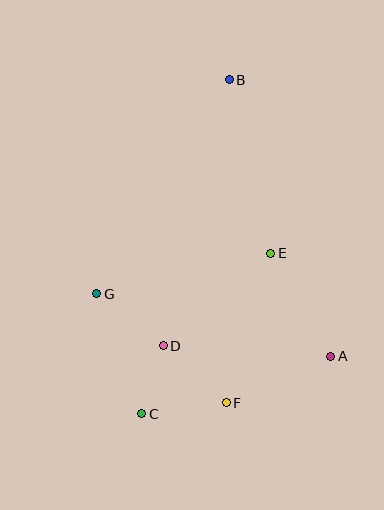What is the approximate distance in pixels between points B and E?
The distance between B and E is approximately 179 pixels.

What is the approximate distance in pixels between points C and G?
The distance between C and G is approximately 128 pixels.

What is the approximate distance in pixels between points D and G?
The distance between D and G is approximately 84 pixels.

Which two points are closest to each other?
Points C and D are closest to each other.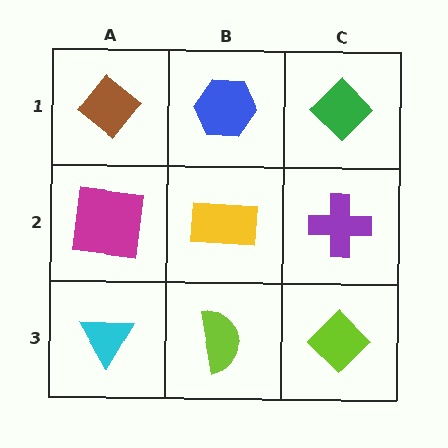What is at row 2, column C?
A purple cross.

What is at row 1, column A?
A brown diamond.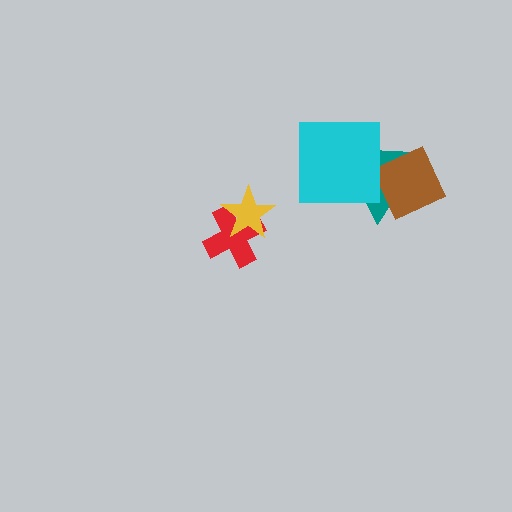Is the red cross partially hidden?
Yes, it is partially covered by another shape.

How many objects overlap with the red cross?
1 object overlaps with the red cross.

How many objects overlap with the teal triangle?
2 objects overlap with the teal triangle.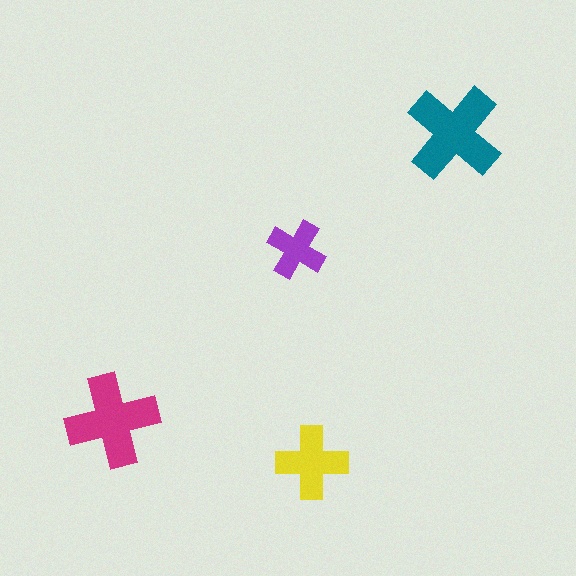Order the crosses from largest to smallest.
the teal one, the magenta one, the yellow one, the purple one.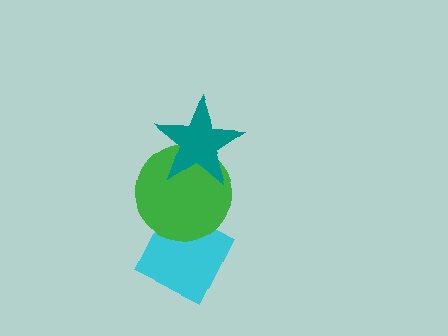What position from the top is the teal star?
The teal star is 1st from the top.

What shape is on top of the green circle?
The teal star is on top of the green circle.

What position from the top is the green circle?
The green circle is 2nd from the top.